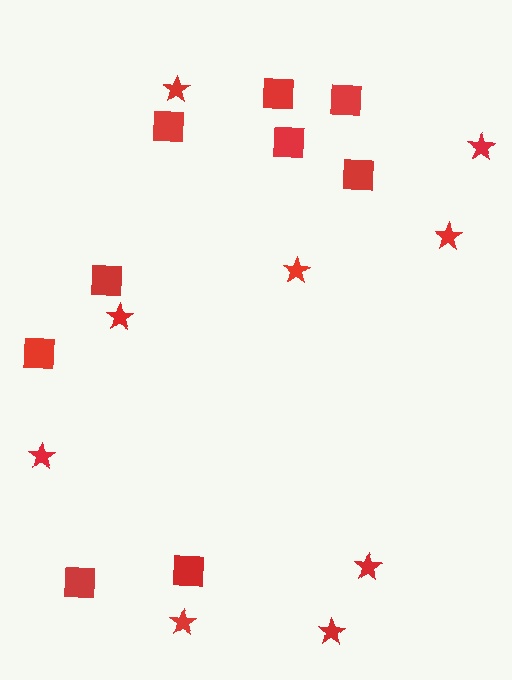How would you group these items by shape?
There are 2 groups: one group of squares (9) and one group of stars (9).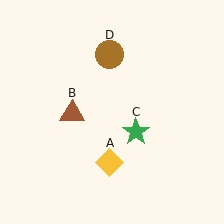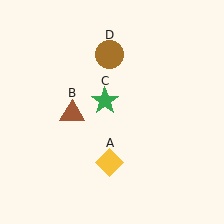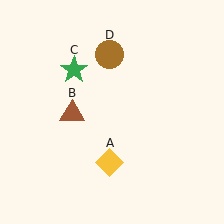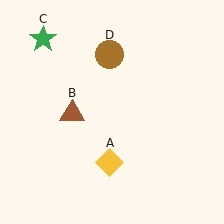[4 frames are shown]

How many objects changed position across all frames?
1 object changed position: green star (object C).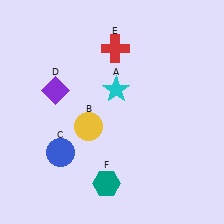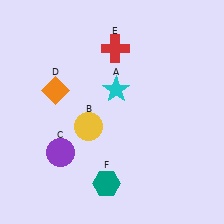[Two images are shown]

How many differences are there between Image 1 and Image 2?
There are 2 differences between the two images.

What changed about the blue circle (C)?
In Image 1, C is blue. In Image 2, it changed to purple.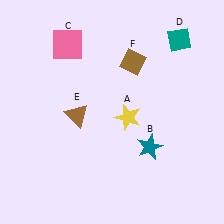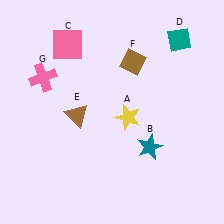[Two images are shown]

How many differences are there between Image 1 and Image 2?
There is 1 difference between the two images.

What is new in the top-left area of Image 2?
A pink cross (G) was added in the top-left area of Image 2.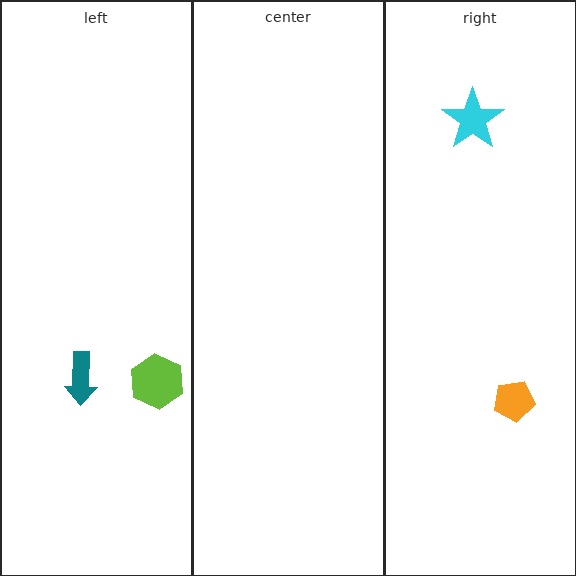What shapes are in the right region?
The cyan star, the orange pentagon.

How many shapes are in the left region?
2.